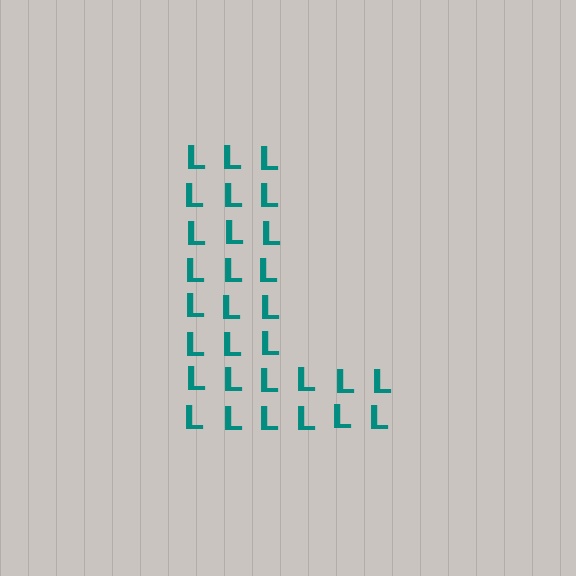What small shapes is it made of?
It is made of small letter L's.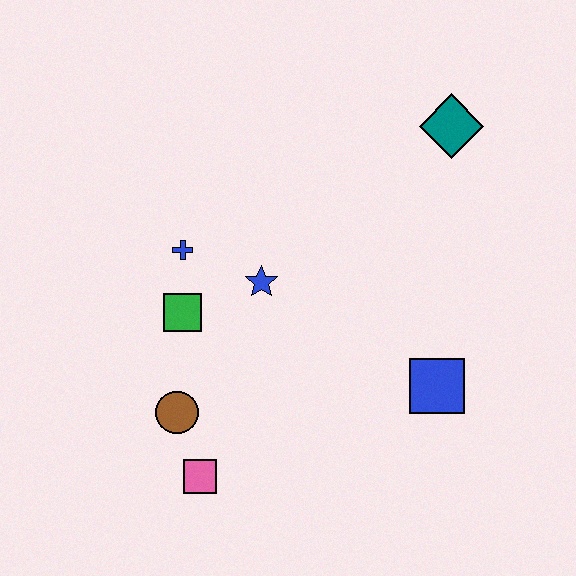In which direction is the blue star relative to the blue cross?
The blue star is to the right of the blue cross.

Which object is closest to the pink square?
The brown circle is closest to the pink square.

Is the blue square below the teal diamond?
Yes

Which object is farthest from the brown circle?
The teal diamond is farthest from the brown circle.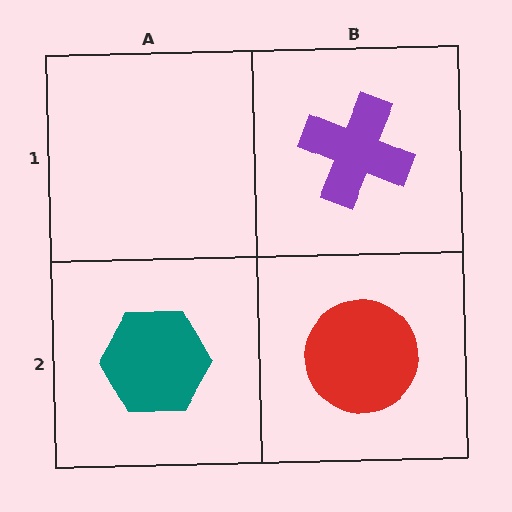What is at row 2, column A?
A teal hexagon.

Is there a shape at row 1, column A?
No, that cell is empty.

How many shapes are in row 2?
2 shapes.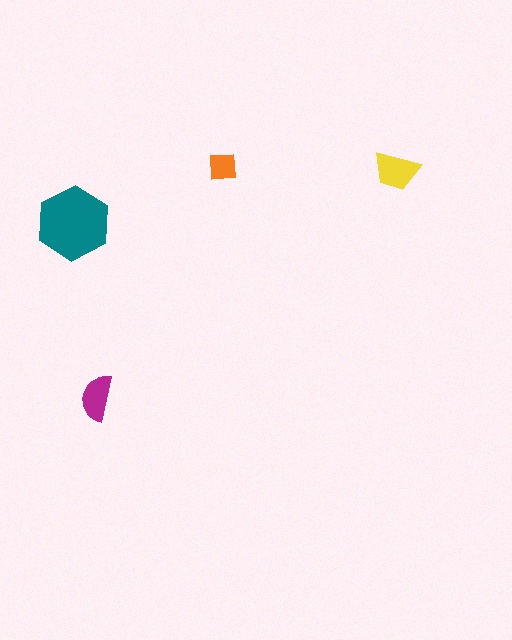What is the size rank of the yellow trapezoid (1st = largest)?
2nd.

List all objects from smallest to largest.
The orange square, the magenta semicircle, the yellow trapezoid, the teal hexagon.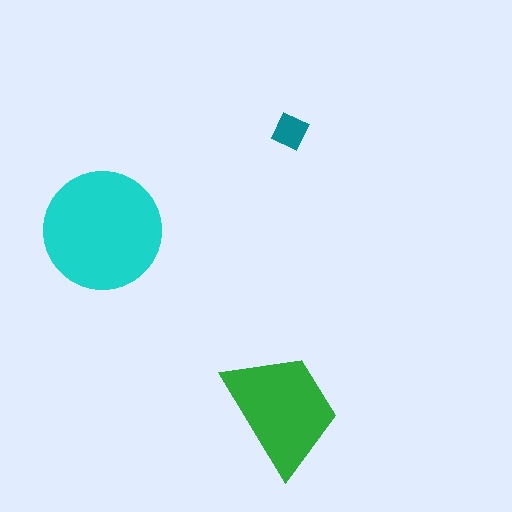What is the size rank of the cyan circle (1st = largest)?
1st.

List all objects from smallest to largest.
The teal diamond, the green trapezoid, the cyan circle.